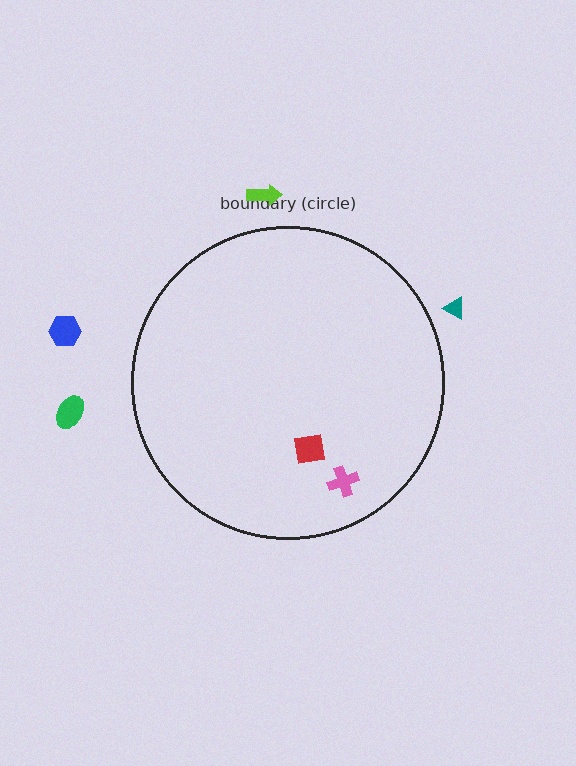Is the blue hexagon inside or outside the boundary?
Outside.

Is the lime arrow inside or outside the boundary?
Outside.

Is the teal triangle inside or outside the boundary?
Outside.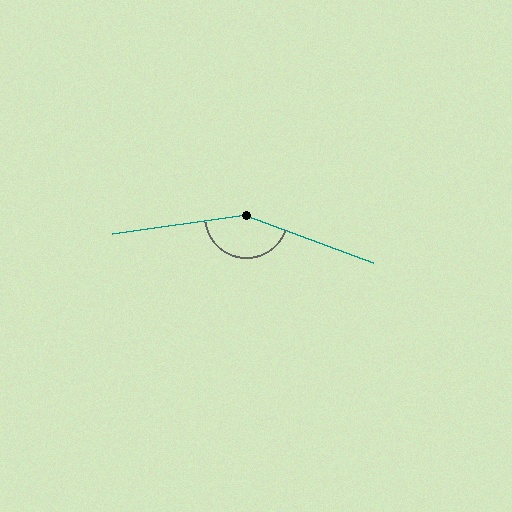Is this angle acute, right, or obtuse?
It is obtuse.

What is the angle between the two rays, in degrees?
Approximately 152 degrees.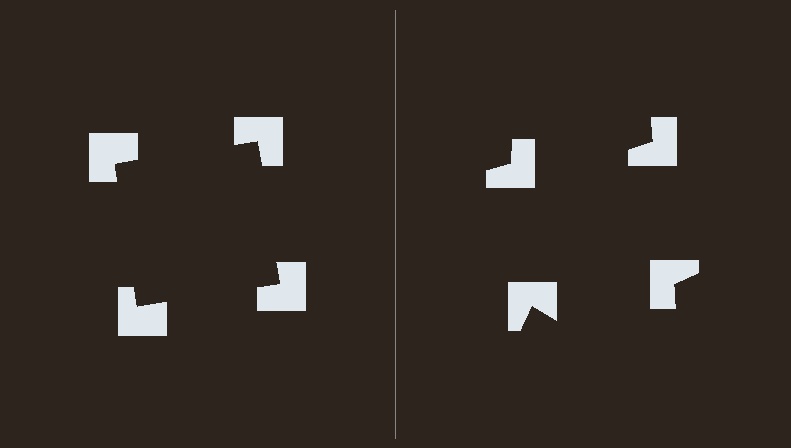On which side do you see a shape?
An illusory square appears on the left side. On the right side the wedge cuts are rotated, so no coherent shape forms.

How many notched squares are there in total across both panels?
8 — 4 on each side.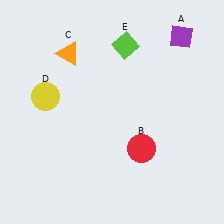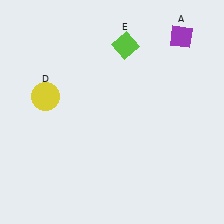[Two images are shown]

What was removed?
The red circle (B), the orange triangle (C) were removed in Image 2.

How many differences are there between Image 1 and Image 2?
There are 2 differences between the two images.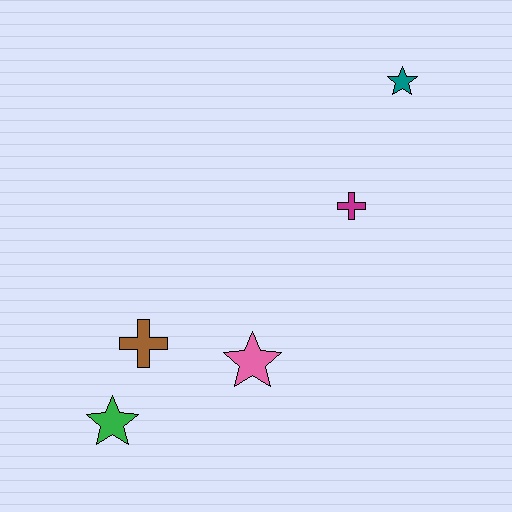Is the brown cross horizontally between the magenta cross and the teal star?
No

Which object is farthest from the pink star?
The teal star is farthest from the pink star.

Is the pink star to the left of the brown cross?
No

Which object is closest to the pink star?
The brown cross is closest to the pink star.